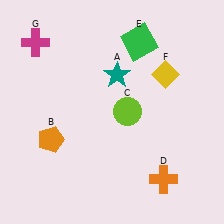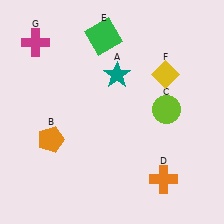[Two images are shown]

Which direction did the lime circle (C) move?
The lime circle (C) moved right.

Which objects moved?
The objects that moved are: the lime circle (C), the green square (E).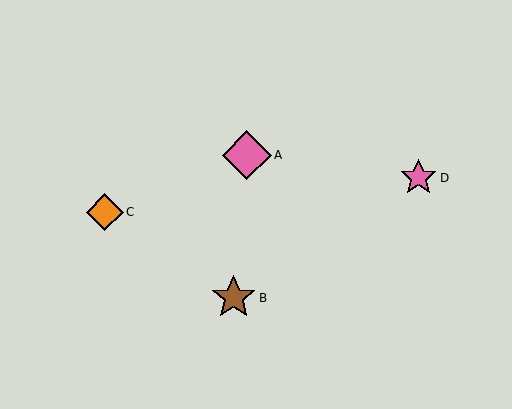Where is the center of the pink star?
The center of the pink star is at (419, 178).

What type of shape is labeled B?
Shape B is a brown star.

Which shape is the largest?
The pink diamond (labeled A) is the largest.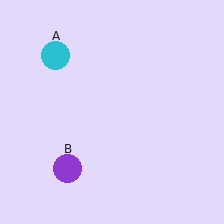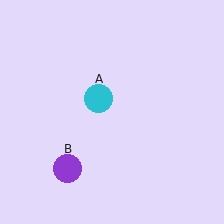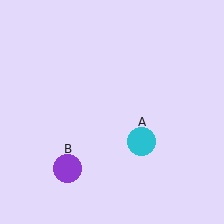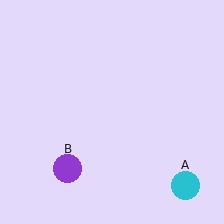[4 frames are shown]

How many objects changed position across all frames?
1 object changed position: cyan circle (object A).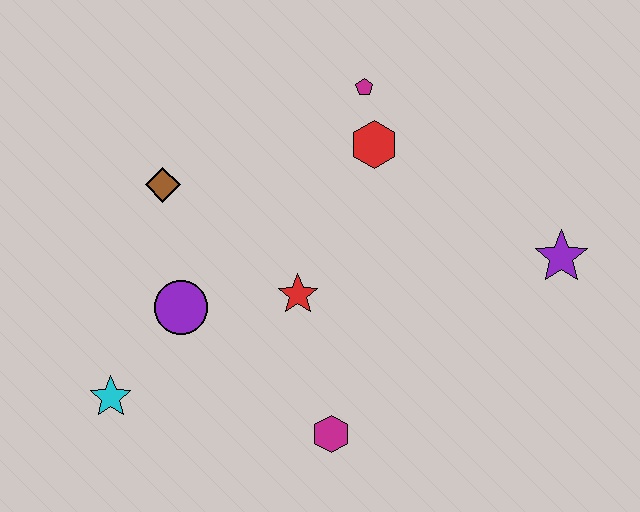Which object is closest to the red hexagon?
The magenta pentagon is closest to the red hexagon.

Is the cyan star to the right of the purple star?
No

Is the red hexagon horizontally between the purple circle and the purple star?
Yes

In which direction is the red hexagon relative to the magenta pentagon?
The red hexagon is below the magenta pentagon.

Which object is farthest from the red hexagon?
The cyan star is farthest from the red hexagon.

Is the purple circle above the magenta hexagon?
Yes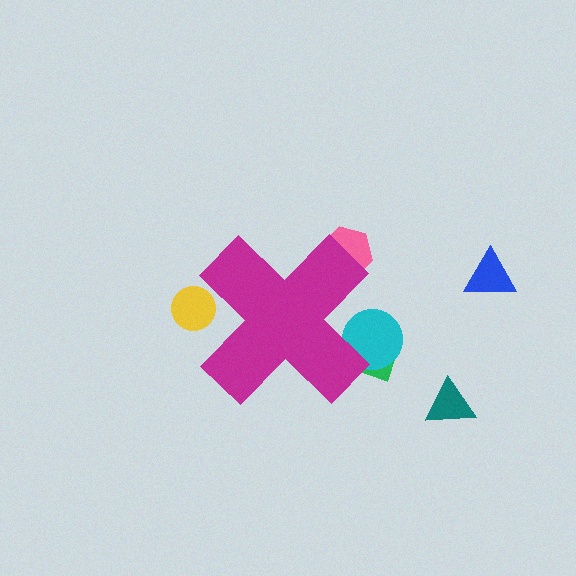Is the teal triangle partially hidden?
No, the teal triangle is fully visible.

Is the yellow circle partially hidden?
Yes, the yellow circle is partially hidden behind the magenta cross.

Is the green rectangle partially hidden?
Yes, the green rectangle is partially hidden behind the magenta cross.